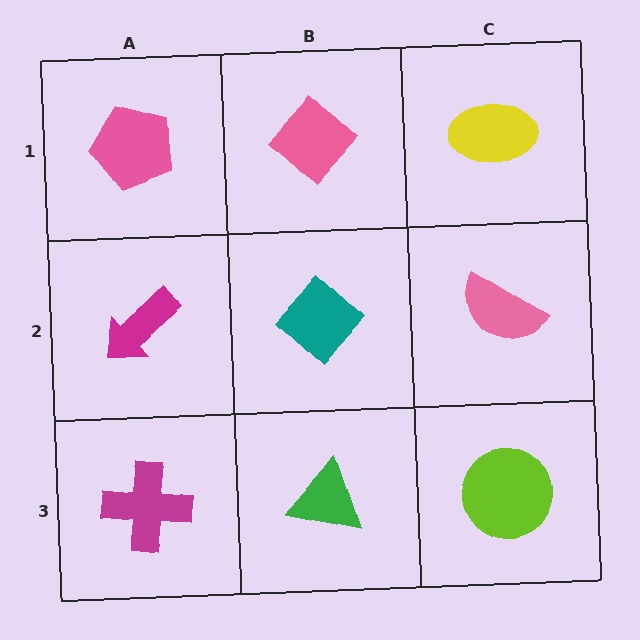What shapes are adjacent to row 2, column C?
A yellow ellipse (row 1, column C), a lime circle (row 3, column C), a teal diamond (row 2, column B).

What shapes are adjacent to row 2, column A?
A pink pentagon (row 1, column A), a magenta cross (row 3, column A), a teal diamond (row 2, column B).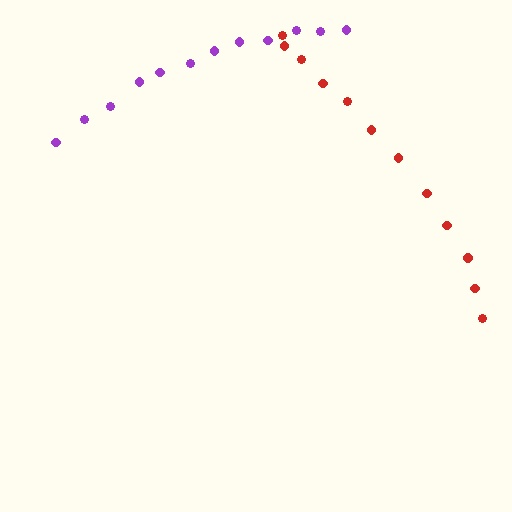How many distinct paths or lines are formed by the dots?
There are 2 distinct paths.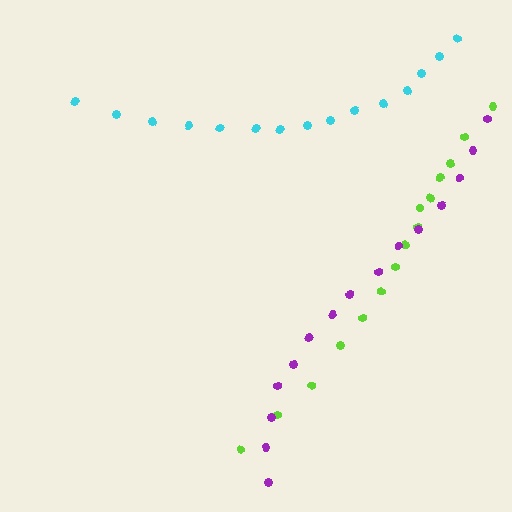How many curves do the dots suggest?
There are 3 distinct paths.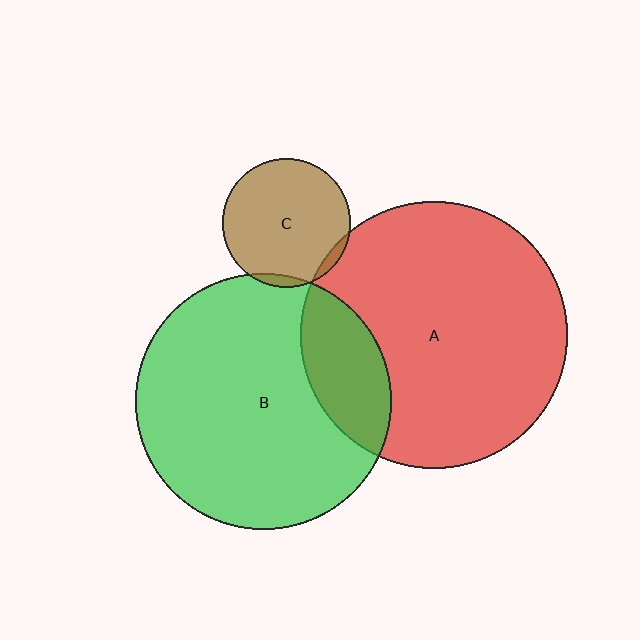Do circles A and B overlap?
Yes.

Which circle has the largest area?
Circle A (red).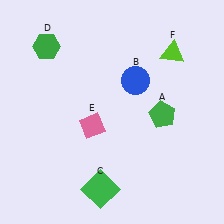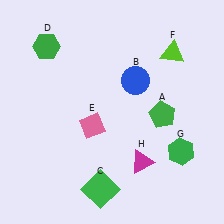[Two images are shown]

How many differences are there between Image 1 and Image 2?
There are 2 differences between the two images.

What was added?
A green hexagon (G), a magenta triangle (H) were added in Image 2.